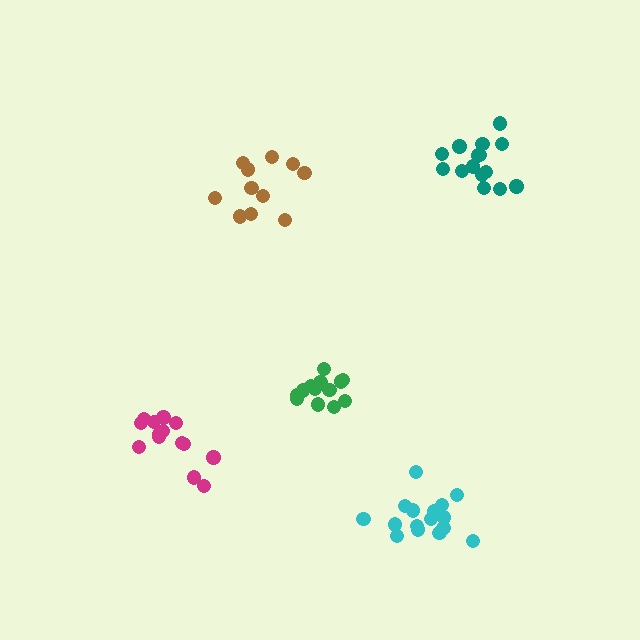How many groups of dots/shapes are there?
There are 5 groups.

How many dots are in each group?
Group 1: 11 dots, Group 2: 13 dots, Group 3: 14 dots, Group 4: 15 dots, Group 5: 16 dots (69 total).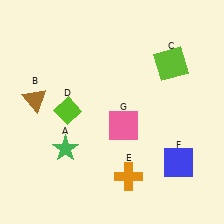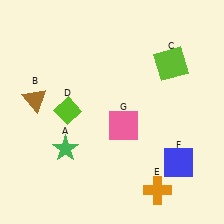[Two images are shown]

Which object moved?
The orange cross (E) moved right.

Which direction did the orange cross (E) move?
The orange cross (E) moved right.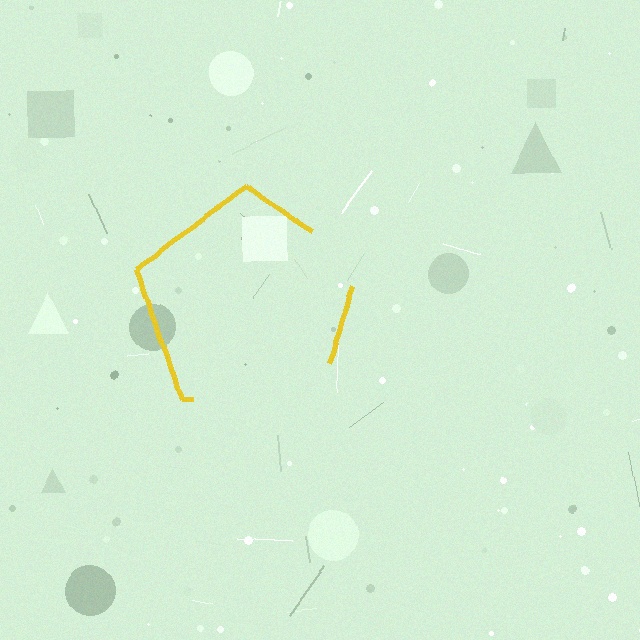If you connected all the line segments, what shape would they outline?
They would outline a pentagon.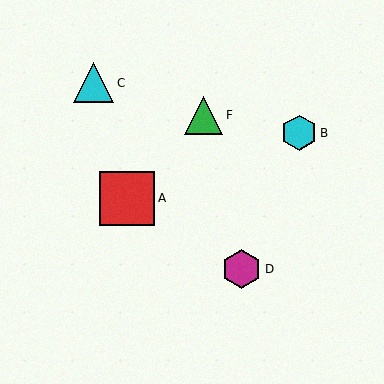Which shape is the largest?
The red square (labeled A) is the largest.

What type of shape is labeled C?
Shape C is a cyan triangle.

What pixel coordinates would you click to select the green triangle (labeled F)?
Click at (203, 115) to select the green triangle F.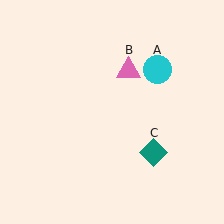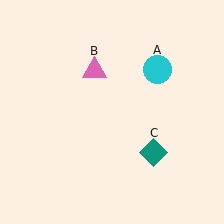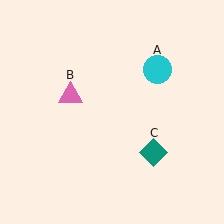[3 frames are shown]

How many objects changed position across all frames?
1 object changed position: pink triangle (object B).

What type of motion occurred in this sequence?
The pink triangle (object B) rotated counterclockwise around the center of the scene.